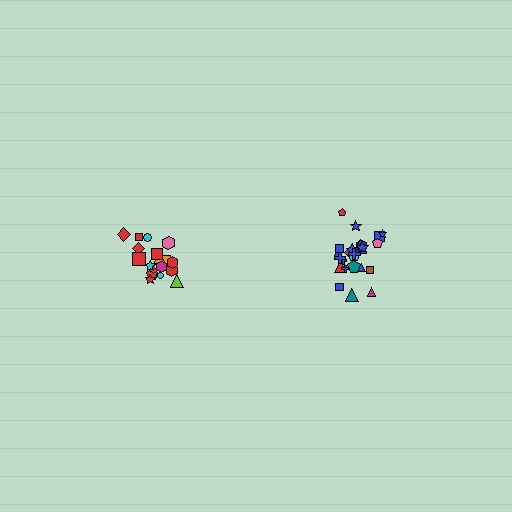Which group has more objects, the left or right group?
The right group.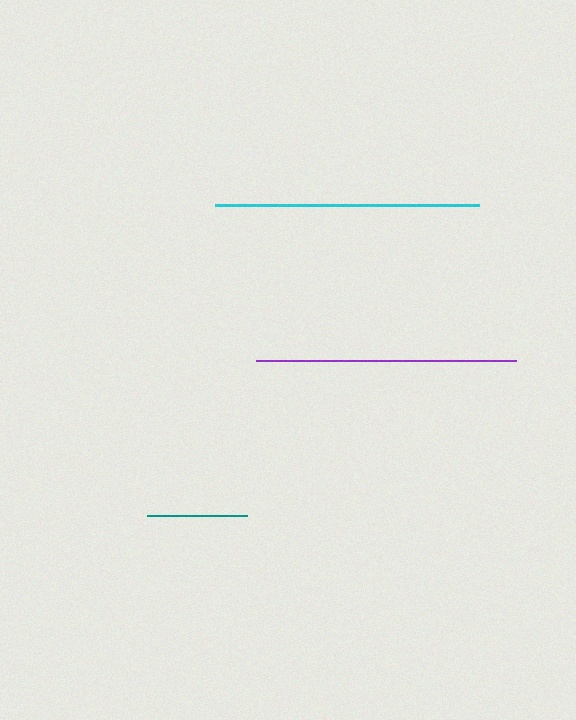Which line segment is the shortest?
The teal line is the shortest at approximately 101 pixels.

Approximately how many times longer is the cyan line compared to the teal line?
The cyan line is approximately 2.6 times the length of the teal line.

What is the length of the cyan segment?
The cyan segment is approximately 263 pixels long.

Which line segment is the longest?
The cyan line is the longest at approximately 263 pixels.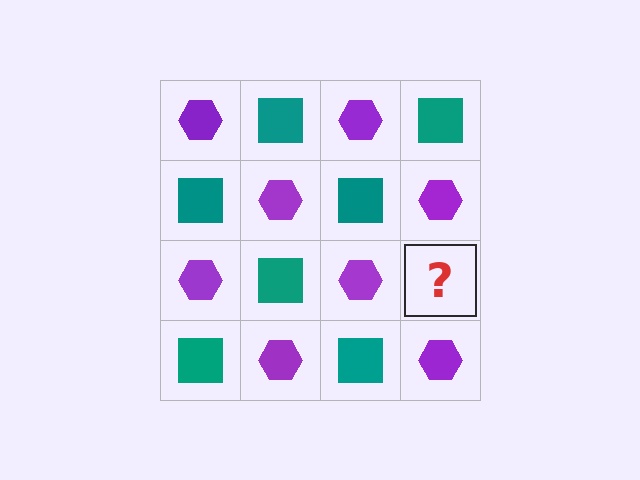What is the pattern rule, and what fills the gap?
The rule is that it alternates purple hexagon and teal square in a checkerboard pattern. The gap should be filled with a teal square.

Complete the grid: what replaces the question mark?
The question mark should be replaced with a teal square.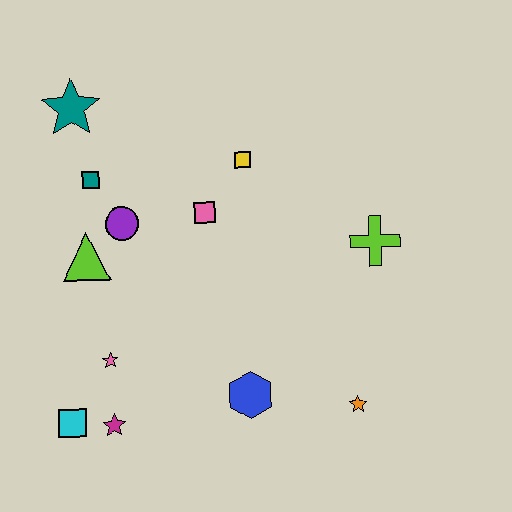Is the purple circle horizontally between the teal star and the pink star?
No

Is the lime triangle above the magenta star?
Yes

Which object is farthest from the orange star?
The teal star is farthest from the orange star.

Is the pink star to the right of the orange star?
No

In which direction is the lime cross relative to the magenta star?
The lime cross is to the right of the magenta star.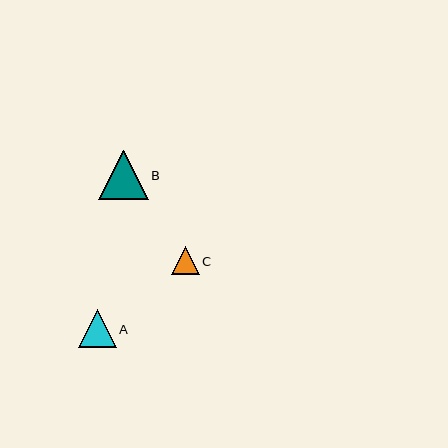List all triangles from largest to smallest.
From largest to smallest: B, A, C.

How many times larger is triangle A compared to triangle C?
Triangle A is approximately 1.4 times the size of triangle C.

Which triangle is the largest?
Triangle B is the largest with a size of approximately 50 pixels.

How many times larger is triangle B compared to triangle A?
Triangle B is approximately 1.3 times the size of triangle A.